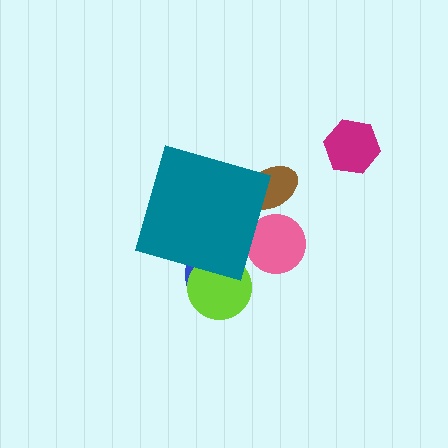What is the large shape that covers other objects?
A teal diamond.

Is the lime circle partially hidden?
Yes, the lime circle is partially hidden behind the teal diamond.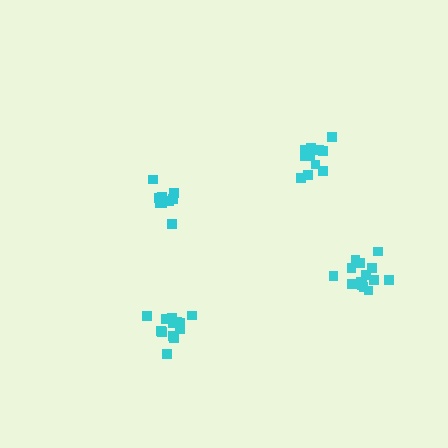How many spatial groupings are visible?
There are 4 spatial groupings.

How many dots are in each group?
Group 1: 11 dots, Group 2: 14 dots, Group 3: 13 dots, Group 4: 9 dots (47 total).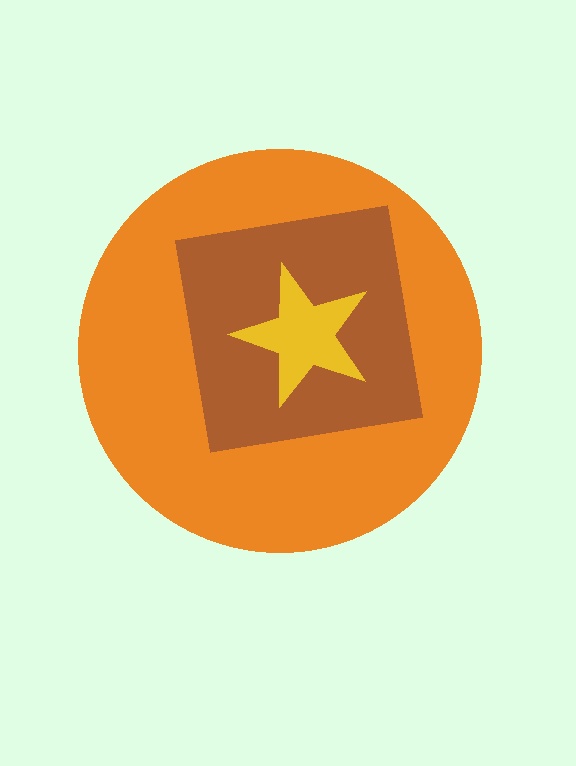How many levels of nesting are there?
3.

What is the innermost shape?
The yellow star.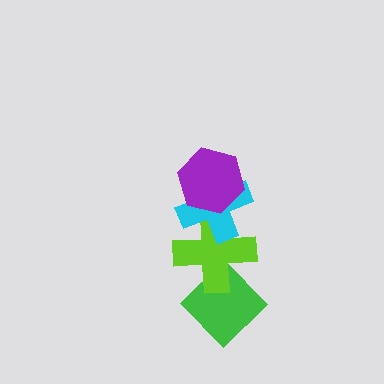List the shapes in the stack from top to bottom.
From top to bottom: the purple hexagon, the cyan cross, the lime cross, the green diamond.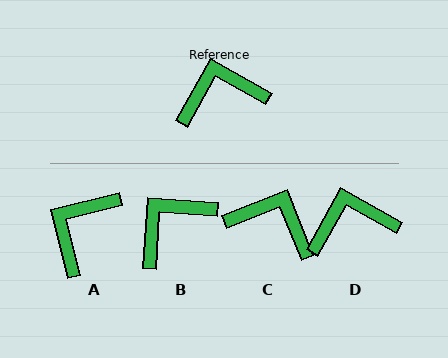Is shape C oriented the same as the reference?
No, it is off by about 39 degrees.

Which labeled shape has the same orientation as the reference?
D.